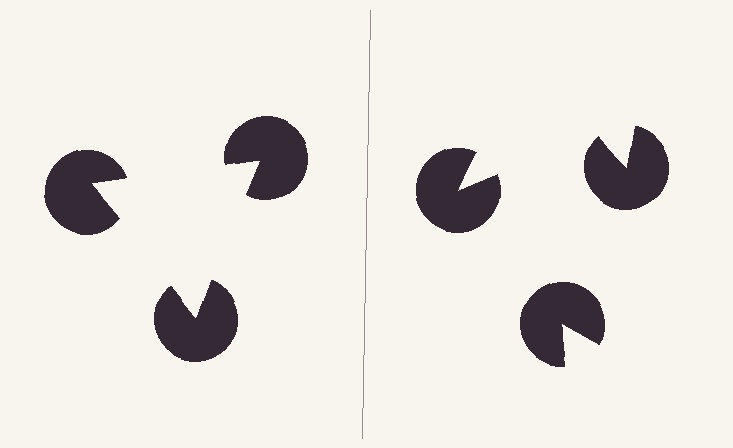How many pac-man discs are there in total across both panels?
6 — 3 on each side.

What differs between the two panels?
The pac-man discs are positioned identically on both sides; only the wedge orientations differ. On the left they align to a triangle; on the right they are misaligned.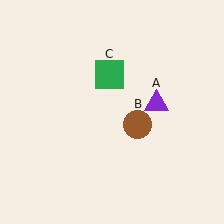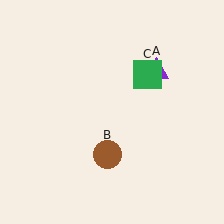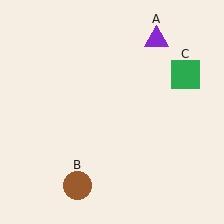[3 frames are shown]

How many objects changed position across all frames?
3 objects changed position: purple triangle (object A), brown circle (object B), green square (object C).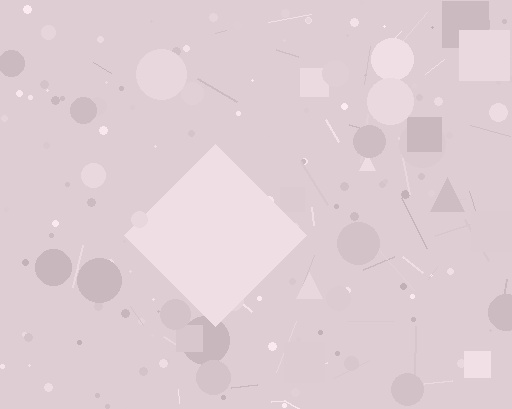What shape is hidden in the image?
A diamond is hidden in the image.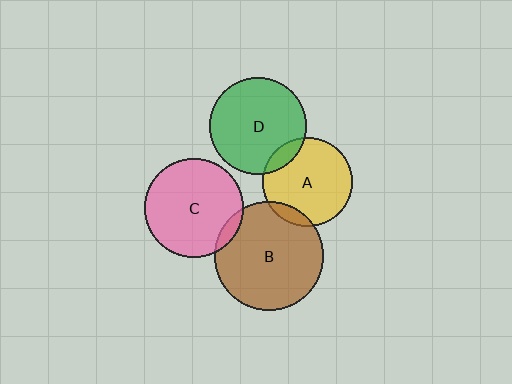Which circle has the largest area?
Circle B (brown).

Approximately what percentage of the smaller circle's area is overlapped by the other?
Approximately 10%.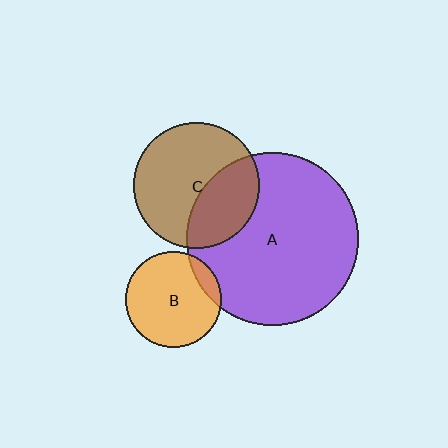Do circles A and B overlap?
Yes.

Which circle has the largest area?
Circle A (purple).